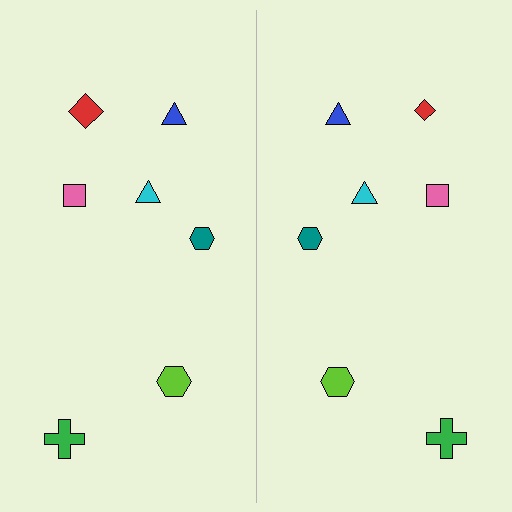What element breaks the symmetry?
The red diamond on the right side has a different size than its mirror counterpart.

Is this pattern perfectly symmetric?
No, the pattern is not perfectly symmetric. The red diamond on the right side has a different size than its mirror counterpart.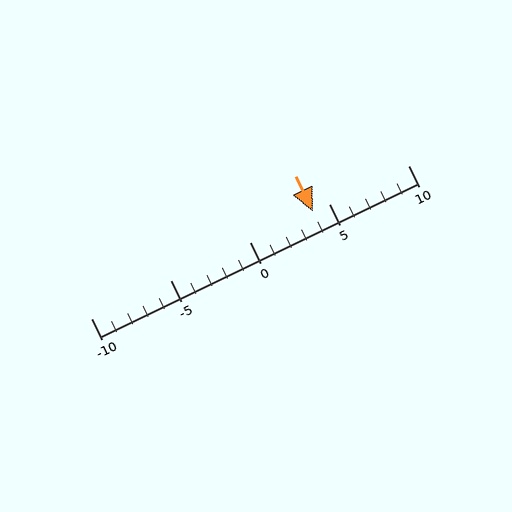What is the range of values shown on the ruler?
The ruler shows values from -10 to 10.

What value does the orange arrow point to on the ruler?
The orange arrow points to approximately 4.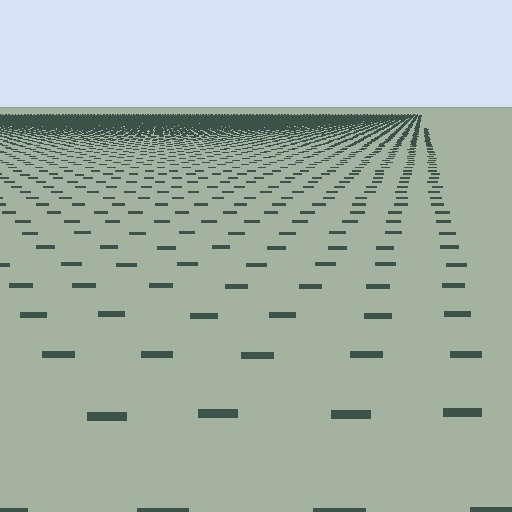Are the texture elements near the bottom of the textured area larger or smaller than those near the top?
Larger. Near the bottom, elements are closer to the viewer and appear at a bigger on-screen size.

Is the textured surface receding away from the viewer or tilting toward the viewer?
The surface is receding away from the viewer. Texture elements get smaller and denser toward the top.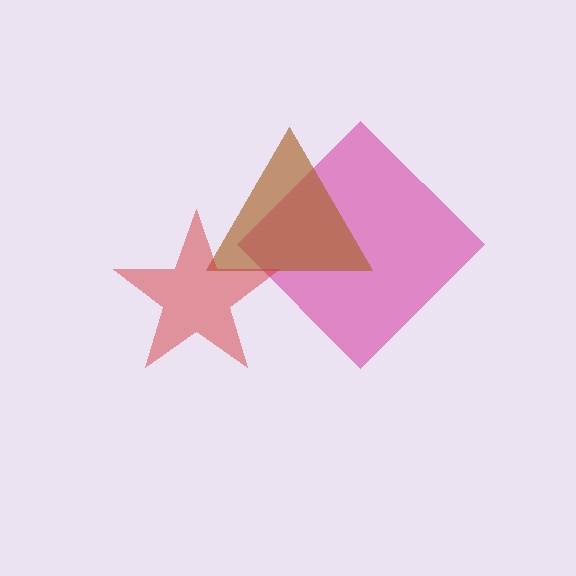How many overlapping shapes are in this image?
There are 3 overlapping shapes in the image.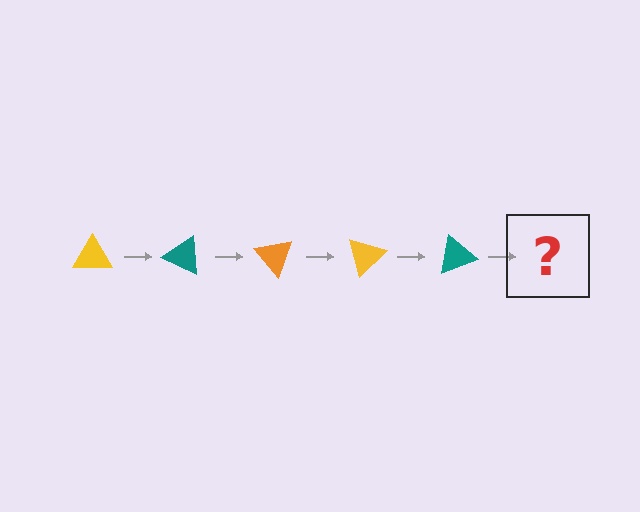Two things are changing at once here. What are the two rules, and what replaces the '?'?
The two rules are that it rotates 25 degrees each step and the color cycles through yellow, teal, and orange. The '?' should be an orange triangle, rotated 125 degrees from the start.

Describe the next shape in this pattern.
It should be an orange triangle, rotated 125 degrees from the start.